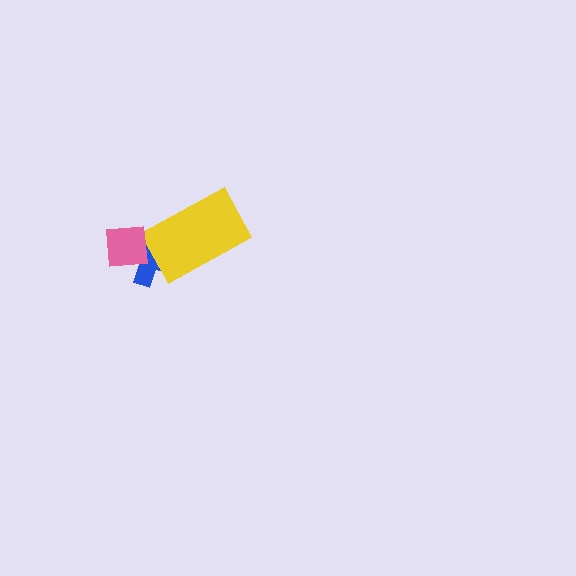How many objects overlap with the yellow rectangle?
1 object overlaps with the yellow rectangle.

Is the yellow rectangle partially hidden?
No, no other shape covers it.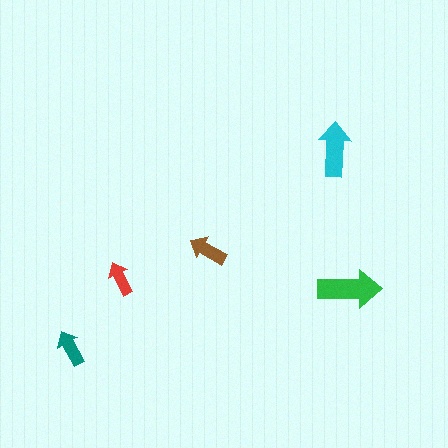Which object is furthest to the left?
The teal arrow is leftmost.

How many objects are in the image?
There are 5 objects in the image.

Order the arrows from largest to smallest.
the green one, the cyan one, the brown one, the teal one, the red one.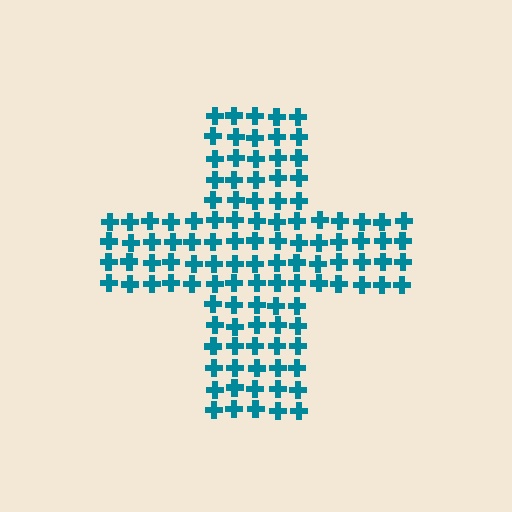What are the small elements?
The small elements are crosses.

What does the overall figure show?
The overall figure shows a cross.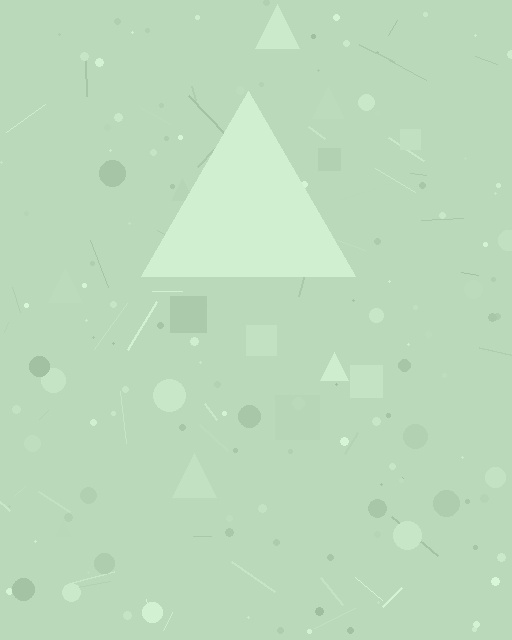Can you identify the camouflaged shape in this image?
The camouflaged shape is a triangle.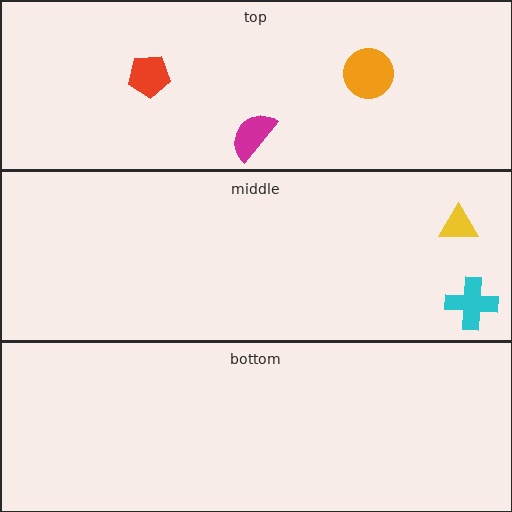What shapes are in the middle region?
The yellow triangle, the cyan cross.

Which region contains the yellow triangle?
The middle region.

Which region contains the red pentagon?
The top region.